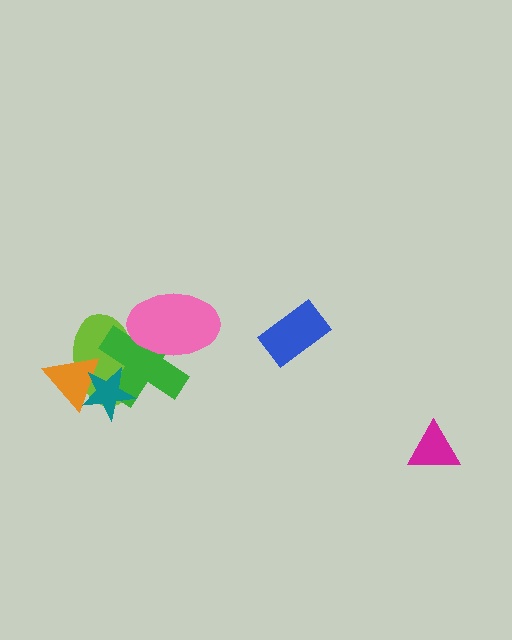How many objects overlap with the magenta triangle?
0 objects overlap with the magenta triangle.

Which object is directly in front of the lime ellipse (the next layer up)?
The green cross is directly in front of the lime ellipse.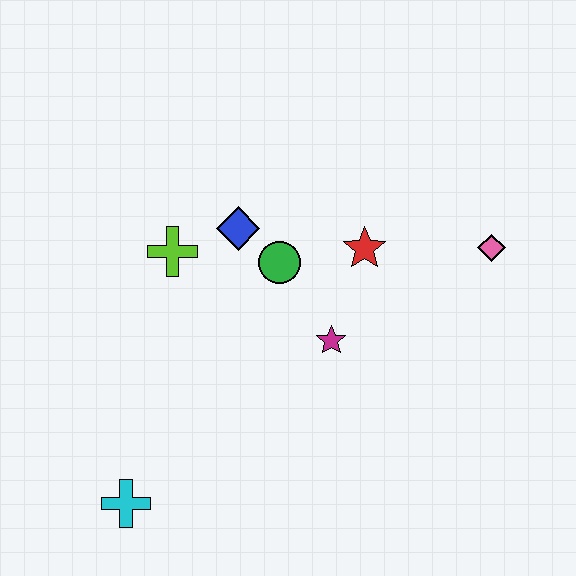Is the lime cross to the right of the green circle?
No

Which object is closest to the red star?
The green circle is closest to the red star.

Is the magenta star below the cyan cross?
No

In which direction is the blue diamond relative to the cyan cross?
The blue diamond is above the cyan cross.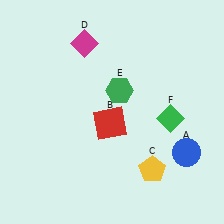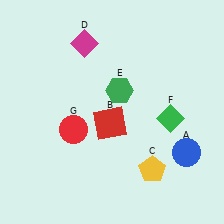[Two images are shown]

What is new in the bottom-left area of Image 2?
A red circle (G) was added in the bottom-left area of Image 2.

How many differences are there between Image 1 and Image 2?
There is 1 difference between the two images.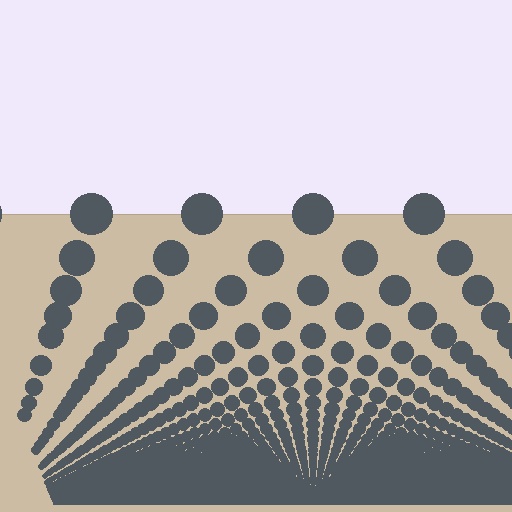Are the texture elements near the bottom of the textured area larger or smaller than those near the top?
Smaller. The gradient is inverted — elements near the bottom are smaller and denser.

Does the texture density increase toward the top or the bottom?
Density increases toward the bottom.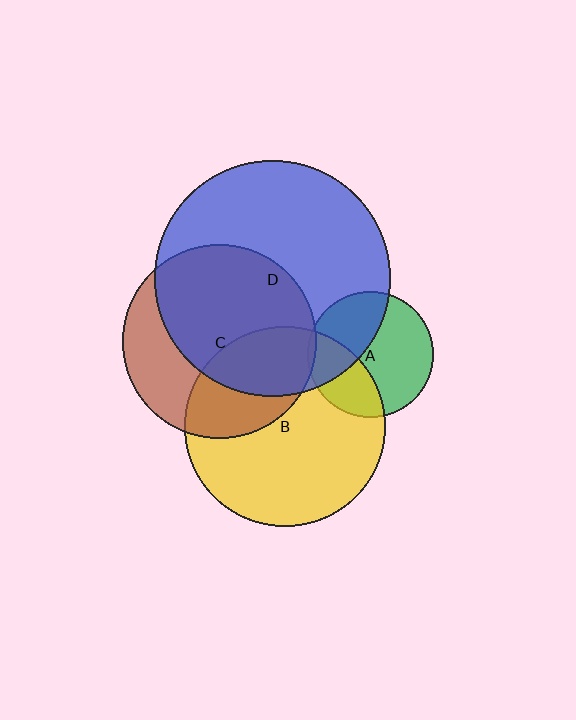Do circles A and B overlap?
Yes.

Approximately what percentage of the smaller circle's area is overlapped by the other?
Approximately 35%.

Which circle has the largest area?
Circle D (blue).